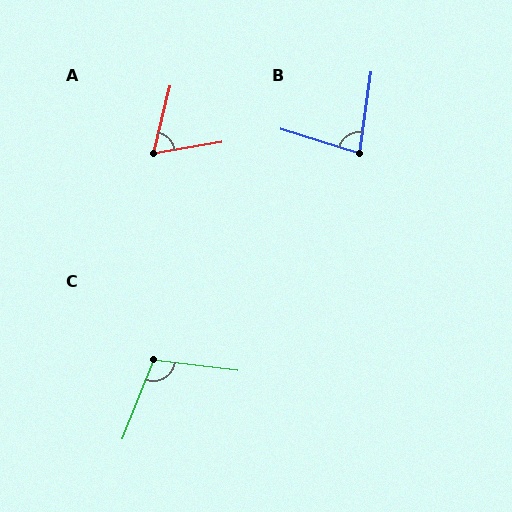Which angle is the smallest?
A, at approximately 67 degrees.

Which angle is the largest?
C, at approximately 104 degrees.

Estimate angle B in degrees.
Approximately 81 degrees.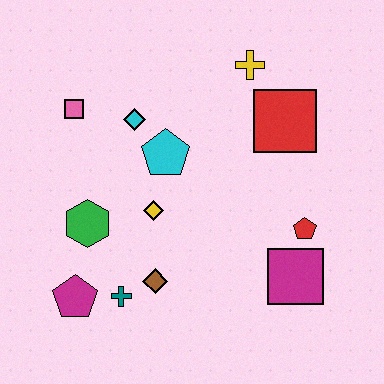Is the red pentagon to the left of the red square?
No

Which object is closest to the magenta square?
The red pentagon is closest to the magenta square.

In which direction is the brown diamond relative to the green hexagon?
The brown diamond is to the right of the green hexagon.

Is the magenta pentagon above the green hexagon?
No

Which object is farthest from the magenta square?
The pink square is farthest from the magenta square.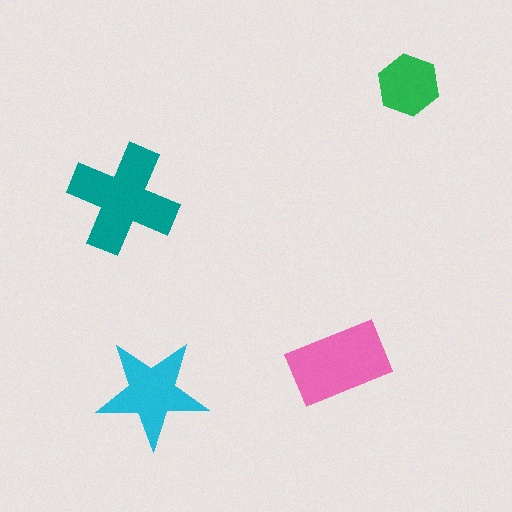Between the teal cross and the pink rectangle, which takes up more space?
The teal cross.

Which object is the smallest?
The green hexagon.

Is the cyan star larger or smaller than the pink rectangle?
Smaller.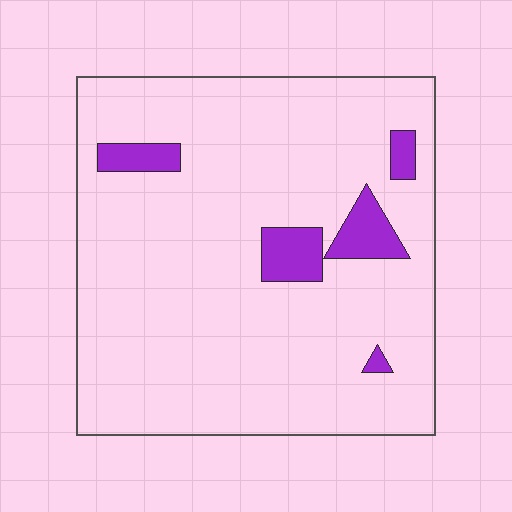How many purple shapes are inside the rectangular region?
5.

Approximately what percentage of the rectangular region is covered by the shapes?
Approximately 10%.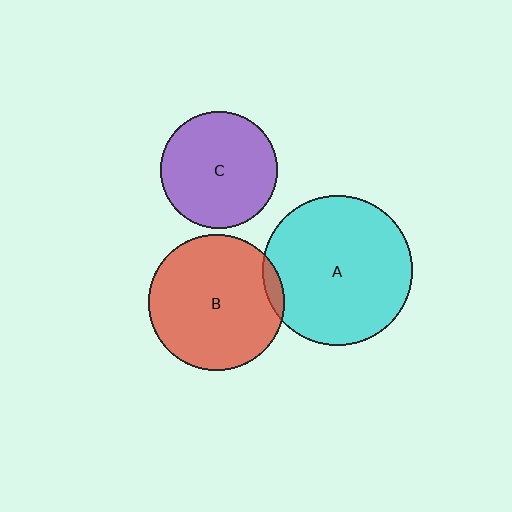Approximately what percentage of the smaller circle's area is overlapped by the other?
Approximately 5%.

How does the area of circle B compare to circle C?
Approximately 1.3 times.